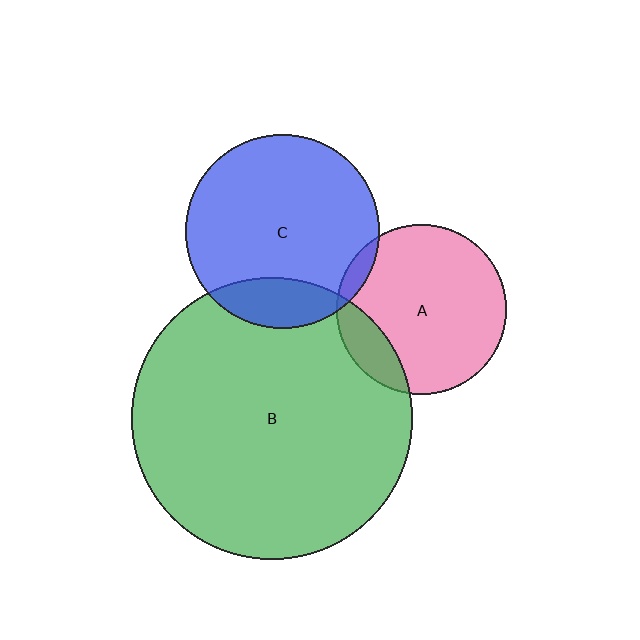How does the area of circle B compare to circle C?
Approximately 2.1 times.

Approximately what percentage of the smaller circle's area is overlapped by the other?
Approximately 15%.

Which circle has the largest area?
Circle B (green).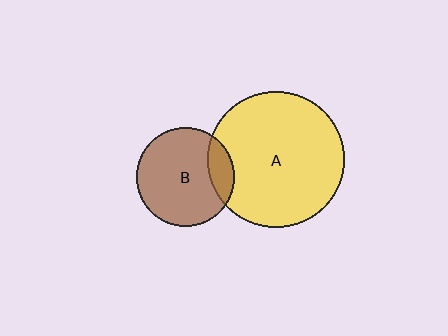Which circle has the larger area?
Circle A (yellow).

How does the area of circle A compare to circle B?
Approximately 1.9 times.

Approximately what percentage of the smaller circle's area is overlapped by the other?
Approximately 15%.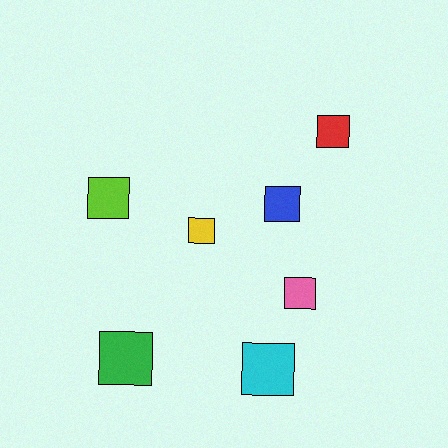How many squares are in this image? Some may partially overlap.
There are 7 squares.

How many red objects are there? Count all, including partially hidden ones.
There is 1 red object.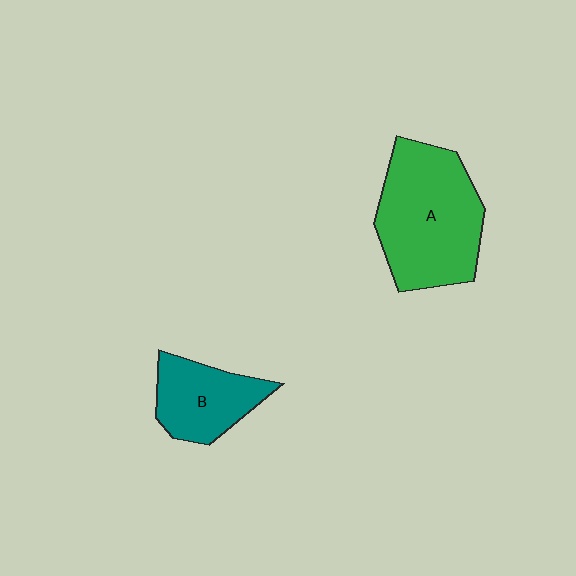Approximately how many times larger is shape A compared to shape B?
Approximately 1.8 times.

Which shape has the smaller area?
Shape B (teal).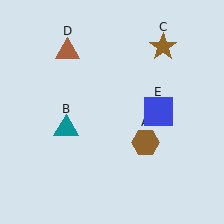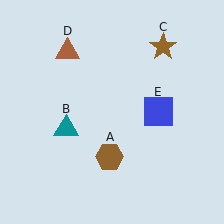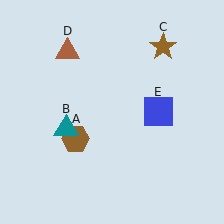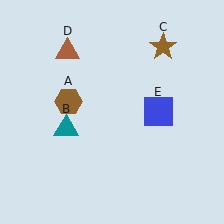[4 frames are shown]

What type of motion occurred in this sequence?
The brown hexagon (object A) rotated clockwise around the center of the scene.